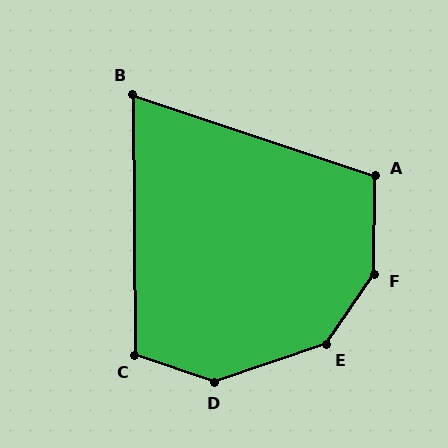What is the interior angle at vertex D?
Approximately 143 degrees (obtuse).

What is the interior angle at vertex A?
Approximately 108 degrees (obtuse).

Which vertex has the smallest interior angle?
B, at approximately 71 degrees.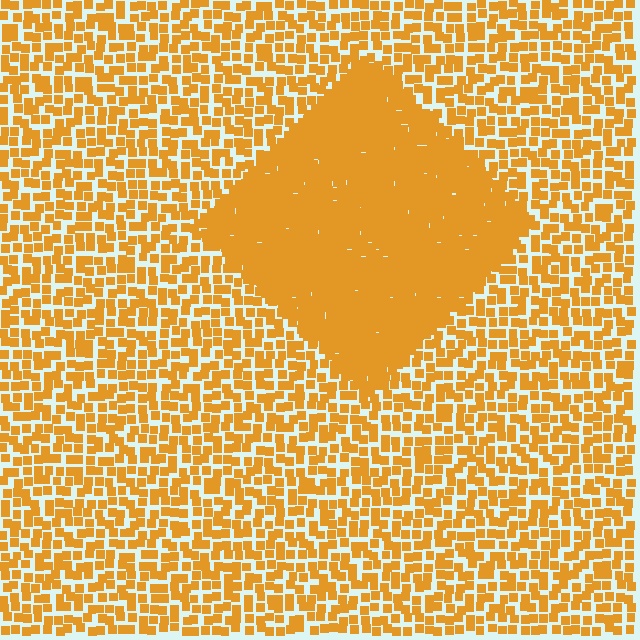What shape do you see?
I see a diamond.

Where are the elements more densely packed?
The elements are more densely packed inside the diamond boundary.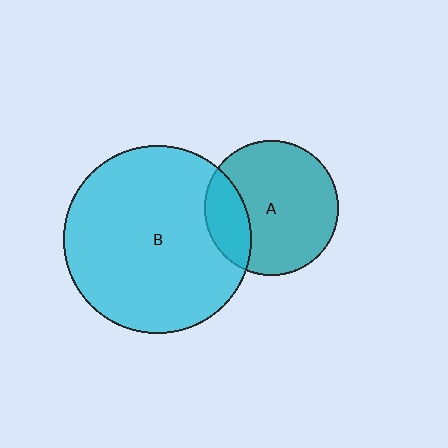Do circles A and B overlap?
Yes.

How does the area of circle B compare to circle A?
Approximately 2.0 times.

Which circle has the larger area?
Circle B (cyan).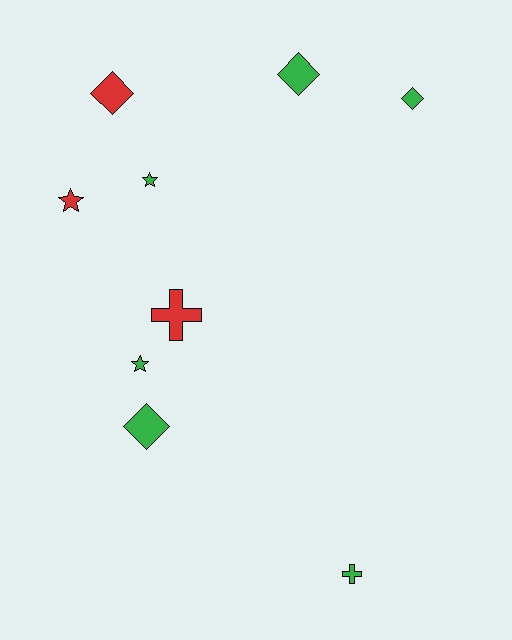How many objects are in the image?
There are 9 objects.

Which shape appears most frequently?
Diamond, with 4 objects.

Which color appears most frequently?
Green, with 6 objects.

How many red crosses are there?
There is 1 red cross.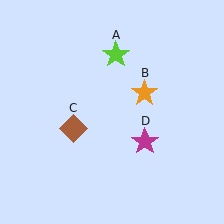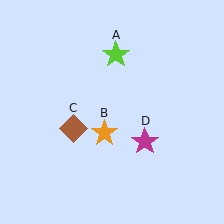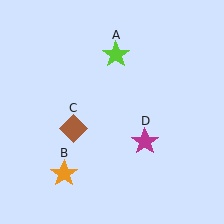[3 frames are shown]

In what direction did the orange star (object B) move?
The orange star (object B) moved down and to the left.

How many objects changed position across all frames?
1 object changed position: orange star (object B).